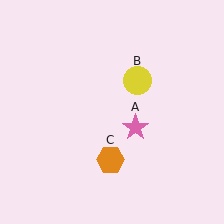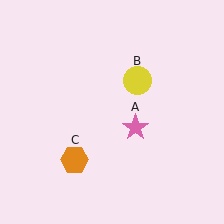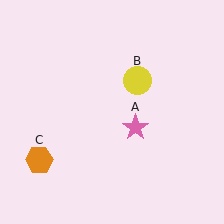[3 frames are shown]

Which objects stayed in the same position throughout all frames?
Pink star (object A) and yellow circle (object B) remained stationary.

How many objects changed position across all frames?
1 object changed position: orange hexagon (object C).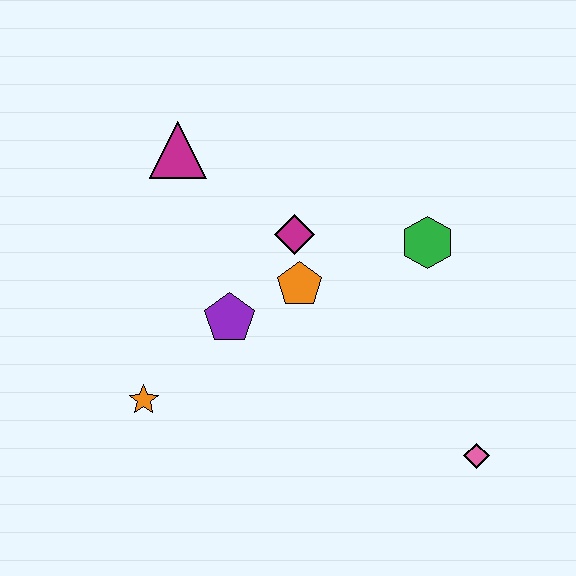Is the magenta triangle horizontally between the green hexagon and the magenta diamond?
No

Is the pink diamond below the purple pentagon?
Yes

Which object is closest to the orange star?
The purple pentagon is closest to the orange star.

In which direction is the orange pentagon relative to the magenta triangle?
The orange pentagon is below the magenta triangle.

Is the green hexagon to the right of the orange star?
Yes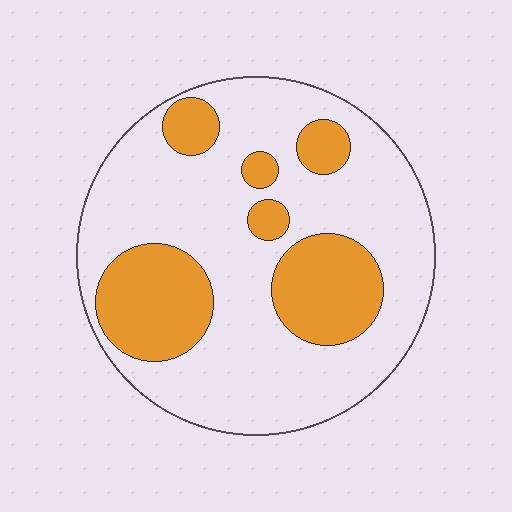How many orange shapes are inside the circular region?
6.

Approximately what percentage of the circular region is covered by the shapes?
Approximately 30%.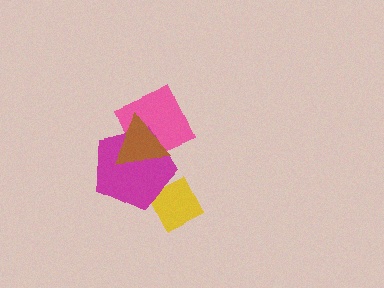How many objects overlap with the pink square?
2 objects overlap with the pink square.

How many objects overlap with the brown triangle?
2 objects overlap with the brown triangle.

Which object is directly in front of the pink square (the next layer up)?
The magenta pentagon is directly in front of the pink square.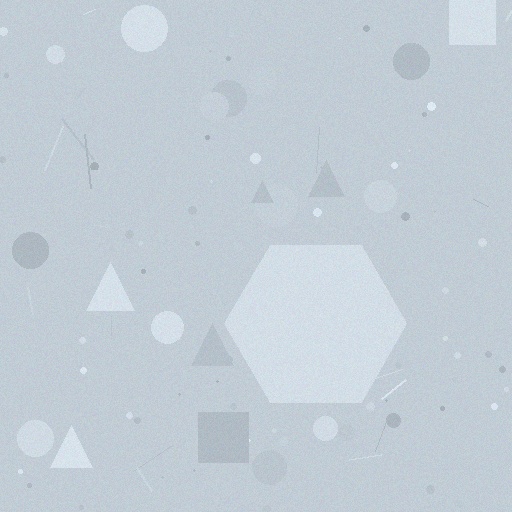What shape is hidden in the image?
A hexagon is hidden in the image.